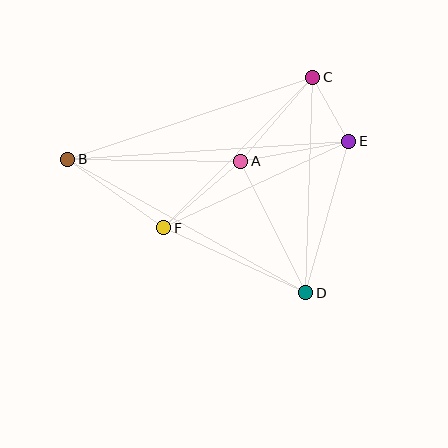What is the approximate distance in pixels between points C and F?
The distance between C and F is approximately 212 pixels.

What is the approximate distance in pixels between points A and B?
The distance between A and B is approximately 173 pixels.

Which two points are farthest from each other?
Points B and E are farthest from each other.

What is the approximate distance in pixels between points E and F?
The distance between E and F is approximately 204 pixels.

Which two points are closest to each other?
Points C and E are closest to each other.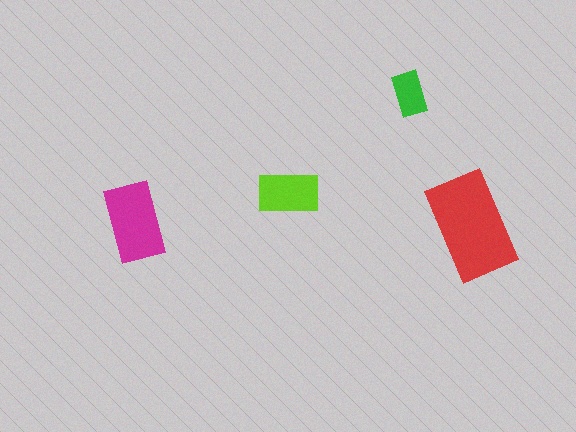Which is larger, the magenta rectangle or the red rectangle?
The red one.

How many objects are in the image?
There are 4 objects in the image.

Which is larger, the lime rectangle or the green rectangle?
The lime one.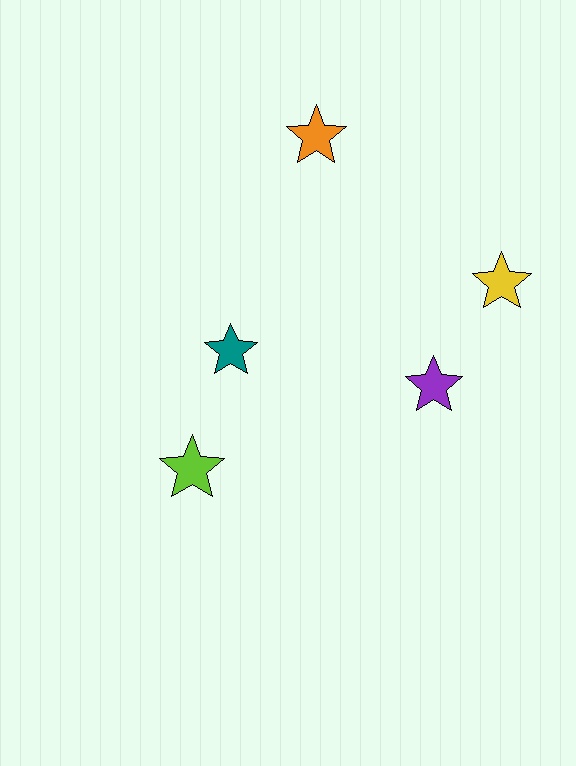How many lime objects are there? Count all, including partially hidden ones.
There is 1 lime object.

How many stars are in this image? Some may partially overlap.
There are 5 stars.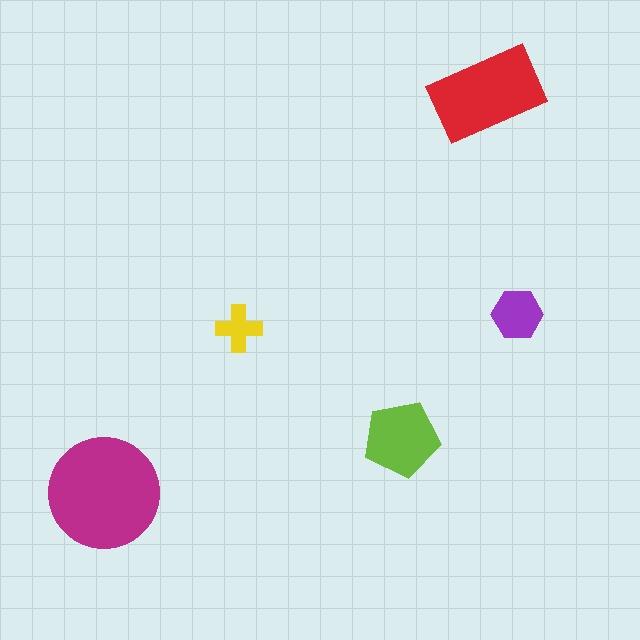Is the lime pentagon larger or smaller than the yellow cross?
Larger.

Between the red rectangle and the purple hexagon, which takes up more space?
The red rectangle.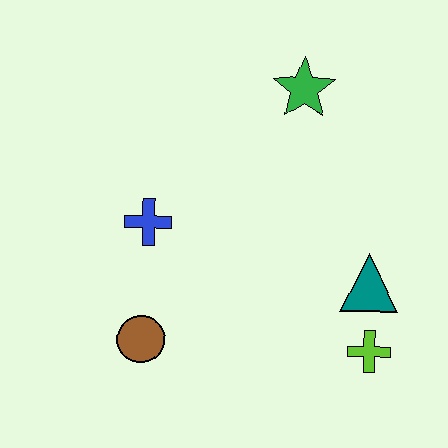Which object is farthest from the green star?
The brown circle is farthest from the green star.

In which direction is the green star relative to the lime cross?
The green star is above the lime cross.